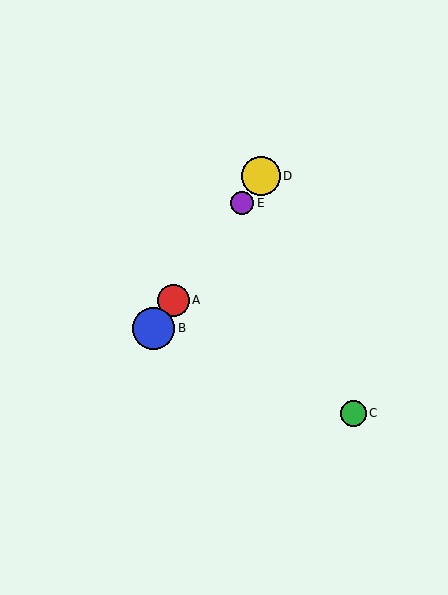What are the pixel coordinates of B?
Object B is at (154, 328).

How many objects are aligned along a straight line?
4 objects (A, B, D, E) are aligned along a straight line.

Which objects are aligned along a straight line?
Objects A, B, D, E are aligned along a straight line.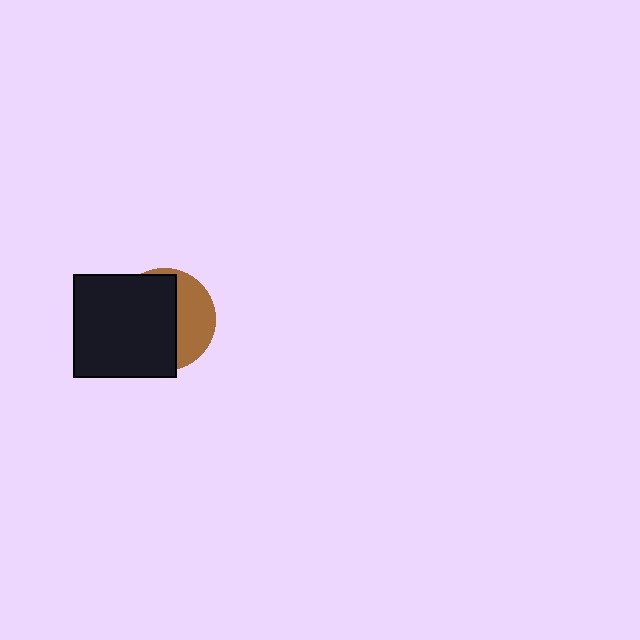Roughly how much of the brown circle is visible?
A small part of it is visible (roughly 36%).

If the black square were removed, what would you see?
You would see the complete brown circle.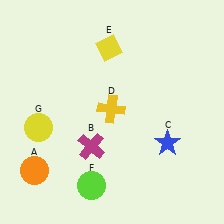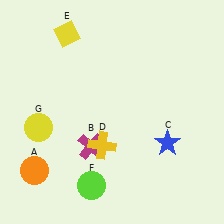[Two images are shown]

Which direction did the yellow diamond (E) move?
The yellow diamond (E) moved left.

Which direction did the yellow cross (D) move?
The yellow cross (D) moved down.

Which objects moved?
The objects that moved are: the yellow cross (D), the yellow diamond (E).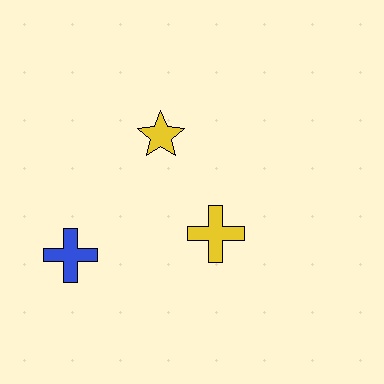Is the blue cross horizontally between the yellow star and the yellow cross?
No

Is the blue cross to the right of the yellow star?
No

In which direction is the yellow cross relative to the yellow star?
The yellow cross is below the yellow star.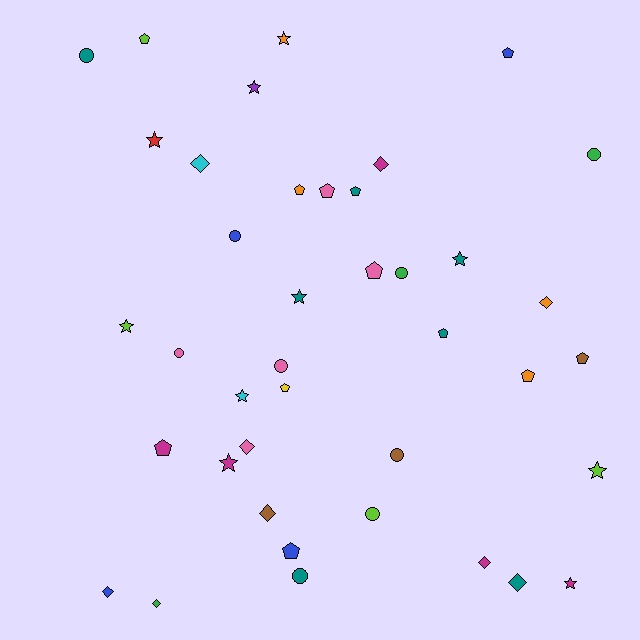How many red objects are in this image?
There is 1 red object.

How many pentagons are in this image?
There are 12 pentagons.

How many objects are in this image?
There are 40 objects.